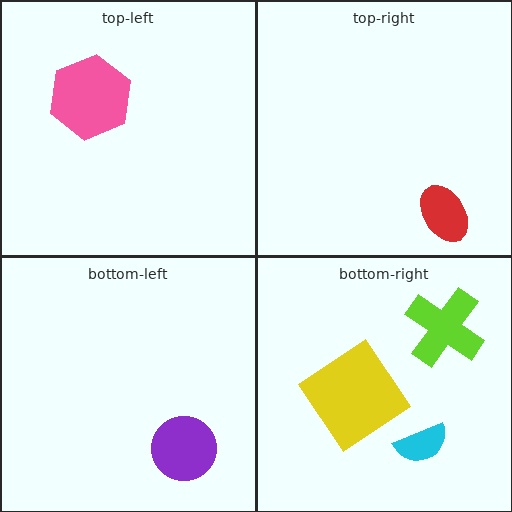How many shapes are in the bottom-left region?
1.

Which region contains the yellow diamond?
The bottom-right region.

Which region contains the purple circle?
The bottom-left region.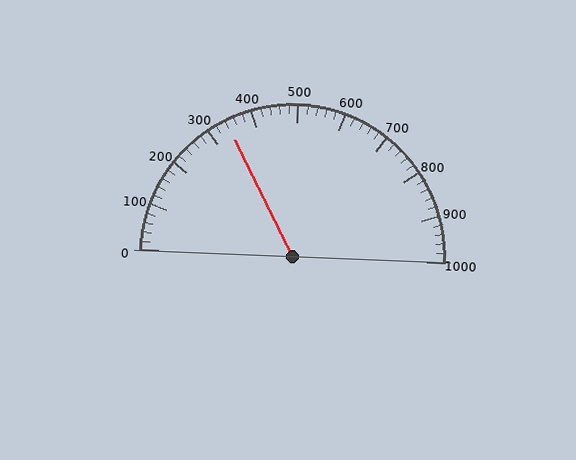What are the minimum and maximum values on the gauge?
The gauge ranges from 0 to 1000.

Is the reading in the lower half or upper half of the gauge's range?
The reading is in the lower half of the range (0 to 1000).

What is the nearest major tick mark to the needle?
The nearest major tick mark is 300.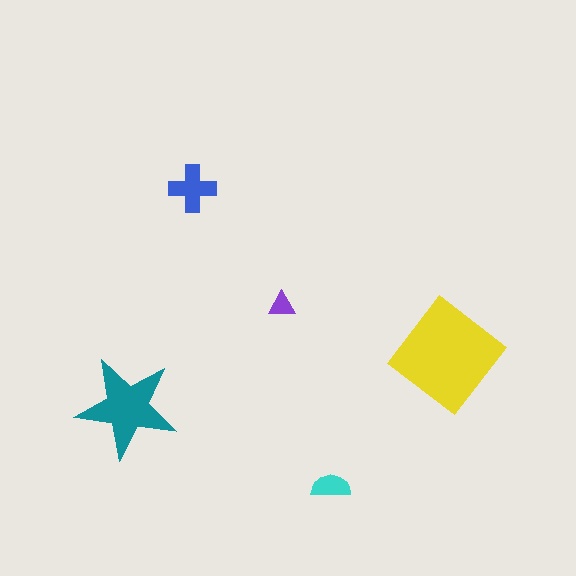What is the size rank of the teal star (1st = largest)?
2nd.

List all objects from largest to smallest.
The yellow diamond, the teal star, the blue cross, the cyan semicircle, the purple triangle.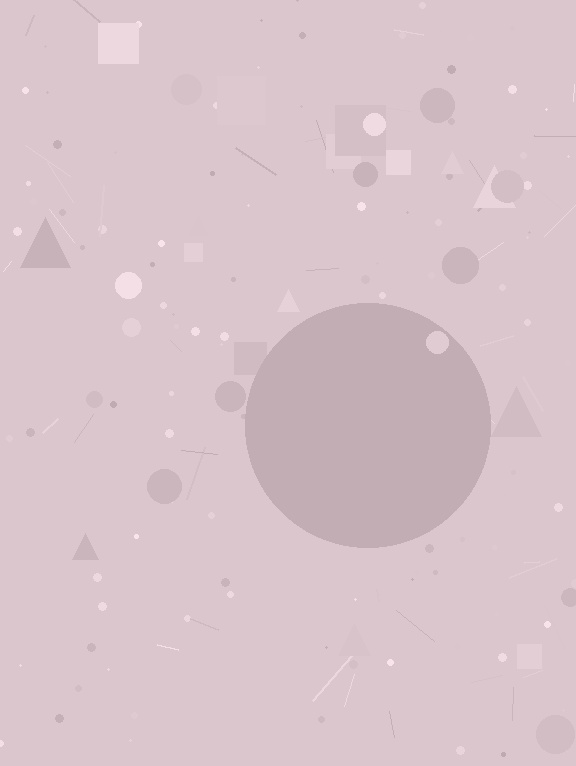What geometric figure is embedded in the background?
A circle is embedded in the background.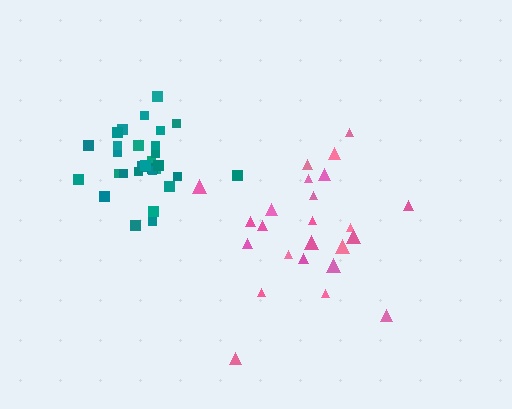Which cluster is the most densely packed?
Teal.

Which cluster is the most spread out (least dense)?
Pink.